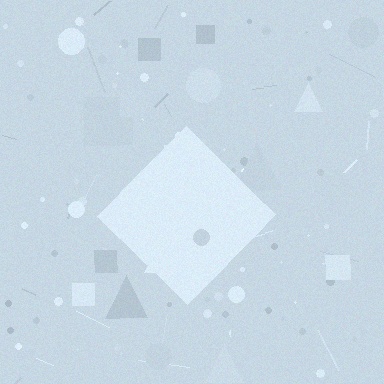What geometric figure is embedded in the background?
A diamond is embedded in the background.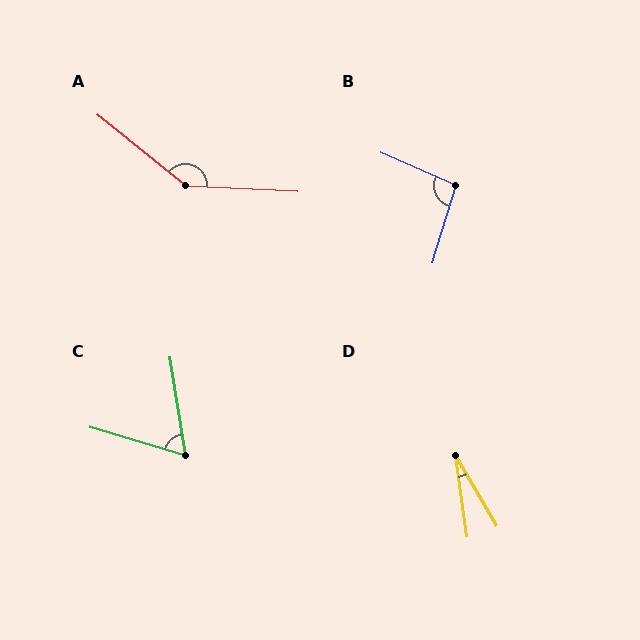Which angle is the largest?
A, at approximately 144 degrees.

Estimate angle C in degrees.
Approximately 64 degrees.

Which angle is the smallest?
D, at approximately 23 degrees.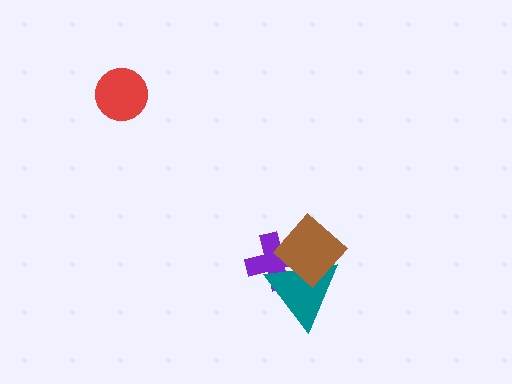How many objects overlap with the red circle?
0 objects overlap with the red circle.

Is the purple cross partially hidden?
Yes, it is partially covered by another shape.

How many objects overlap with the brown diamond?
2 objects overlap with the brown diamond.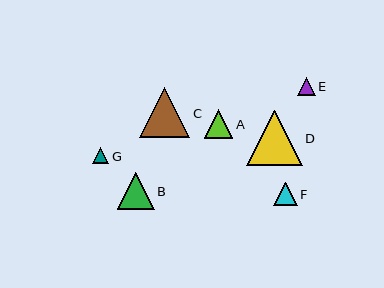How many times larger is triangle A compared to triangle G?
Triangle A is approximately 1.7 times the size of triangle G.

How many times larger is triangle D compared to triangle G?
Triangle D is approximately 3.3 times the size of triangle G.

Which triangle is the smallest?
Triangle G is the smallest with a size of approximately 17 pixels.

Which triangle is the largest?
Triangle D is the largest with a size of approximately 55 pixels.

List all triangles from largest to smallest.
From largest to smallest: D, C, B, A, F, E, G.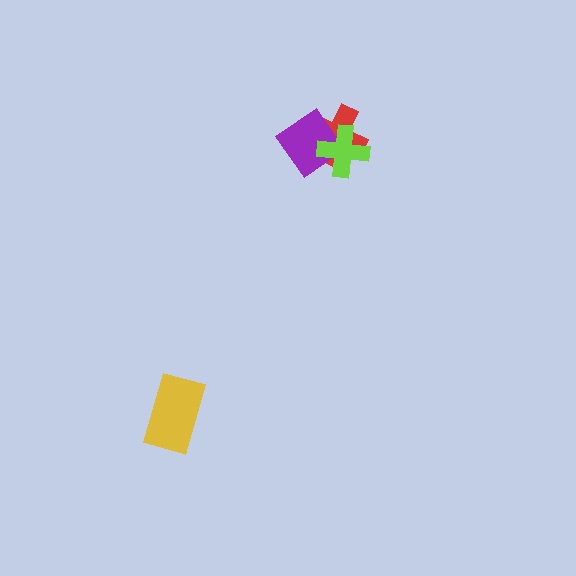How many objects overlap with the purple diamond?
2 objects overlap with the purple diamond.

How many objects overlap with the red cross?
2 objects overlap with the red cross.